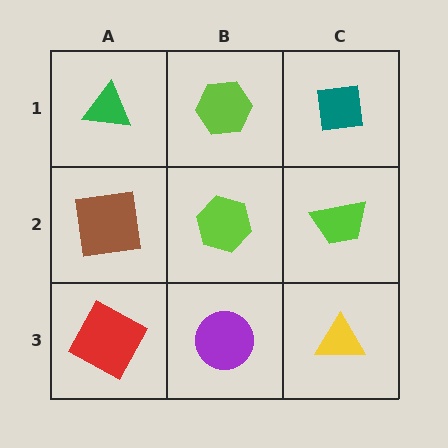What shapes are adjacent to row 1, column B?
A lime hexagon (row 2, column B), a green triangle (row 1, column A), a teal square (row 1, column C).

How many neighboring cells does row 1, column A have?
2.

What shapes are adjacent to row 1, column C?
A lime trapezoid (row 2, column C), a lime hexagon (row 1, column B).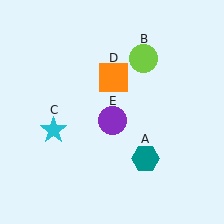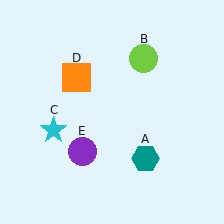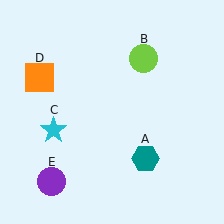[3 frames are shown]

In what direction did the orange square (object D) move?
The orange square (object D) moved left.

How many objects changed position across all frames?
2 objects changed position: orange square (object D), purple circle (object E).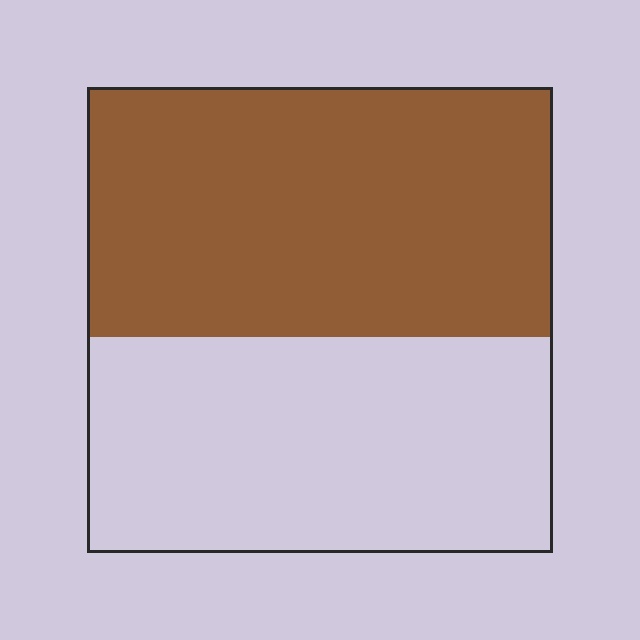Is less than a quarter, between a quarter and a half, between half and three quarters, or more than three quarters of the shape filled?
Between half and three quarters.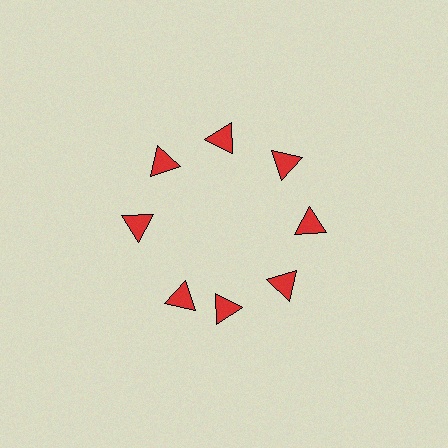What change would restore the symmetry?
The symmetry would be restored by rotating it back into even spacing with its neighbors so that all 8 triangles sit at equal angles and equal distance from the center.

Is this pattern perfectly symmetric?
No. The 8 red triangles are arranged in a ring, but one element near the 8 o'clock position is rotated out of alignment along the ring, breaking the 8-fold rotational symmetry.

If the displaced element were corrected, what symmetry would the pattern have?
It would have 8-fold rotational symmetry — the pattern would map onto itself every 45 degrees.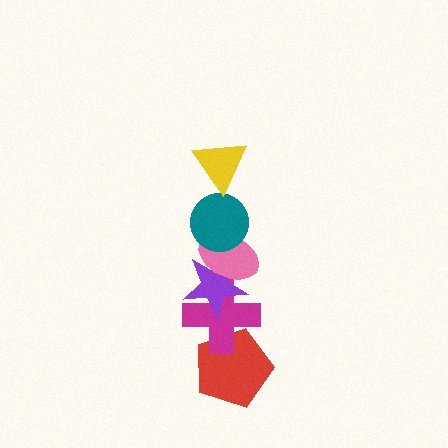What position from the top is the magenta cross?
The magenta cross is 5th from the top.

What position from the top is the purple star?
The purple star is 4th from the top.